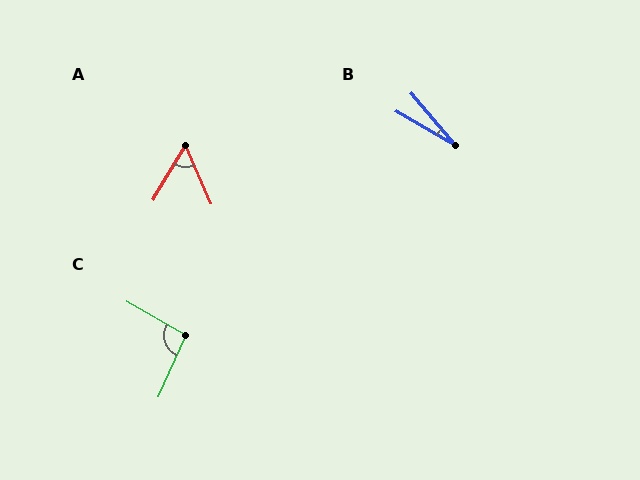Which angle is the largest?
C, at approximately 96 degrees.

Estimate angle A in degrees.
Approximately 55 degrees.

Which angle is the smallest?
B, at approximately 20 degrees.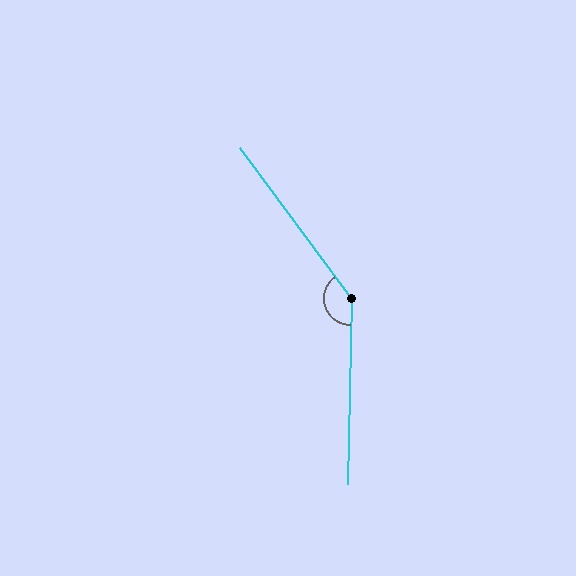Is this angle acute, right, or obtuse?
It is obtuse.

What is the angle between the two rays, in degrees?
Approximately 143 degrees.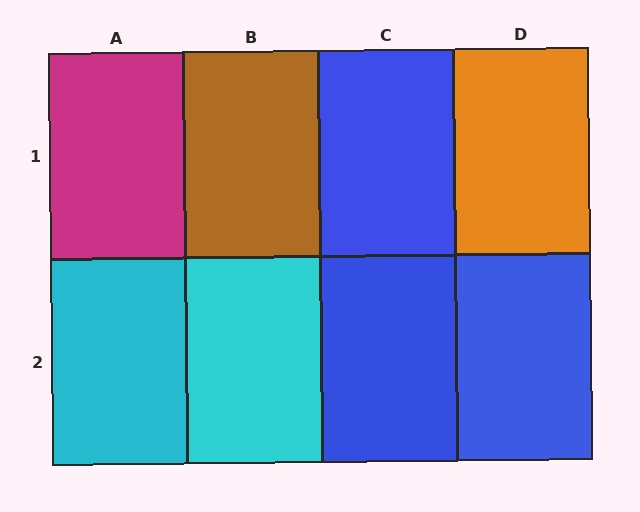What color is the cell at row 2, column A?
Cyan.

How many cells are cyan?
2 cells are cyan.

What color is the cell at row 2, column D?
Blue.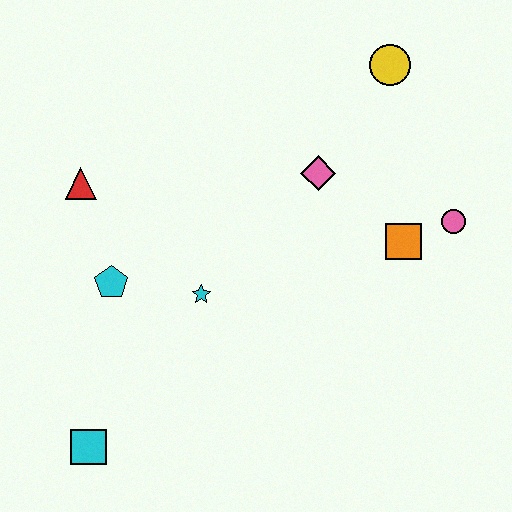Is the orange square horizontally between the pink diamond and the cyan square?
No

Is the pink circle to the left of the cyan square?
No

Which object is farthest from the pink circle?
The cyan square is farthest from the pink circle.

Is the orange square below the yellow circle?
Yes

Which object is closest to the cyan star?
The cyan pentagon is closest to the cyan star.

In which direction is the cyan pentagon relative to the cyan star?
The cyan pentagon is to the left of the cyan star.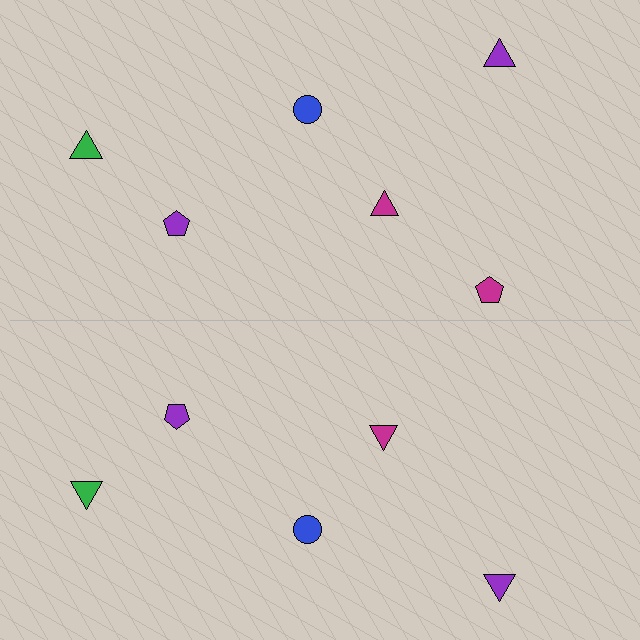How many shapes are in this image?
There are 11 shapes in this image.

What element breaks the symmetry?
A magenta pentagon is missing from the bottom side.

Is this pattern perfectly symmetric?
No, the pattern is not perfectly symmetric. A magenta pentagon is missing from the bottom side.